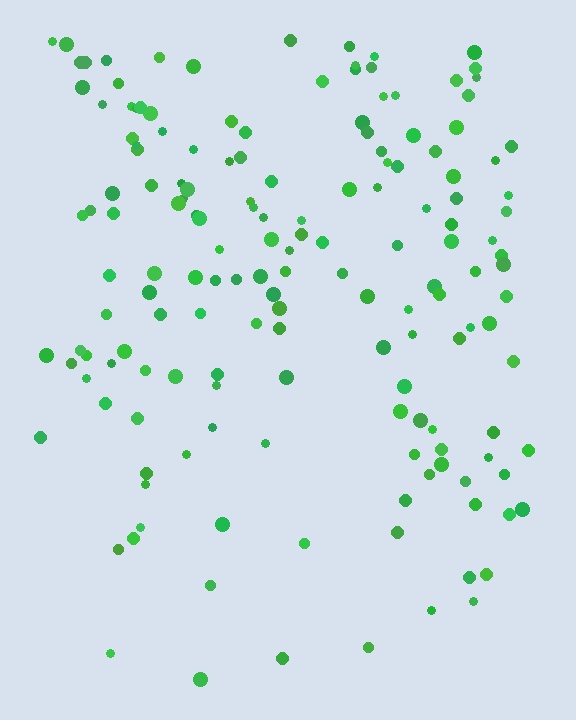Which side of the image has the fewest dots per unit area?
The bottom.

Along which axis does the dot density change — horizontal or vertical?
Vertical.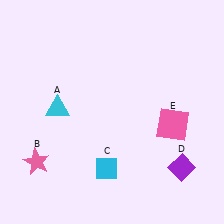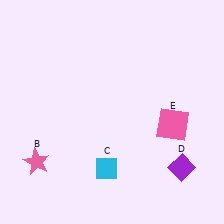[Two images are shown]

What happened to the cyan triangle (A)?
The cyan triangle (A) was removed in Image 2. It was in the top-left area of Image 1.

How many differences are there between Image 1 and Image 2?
There is 1 difference between the two images.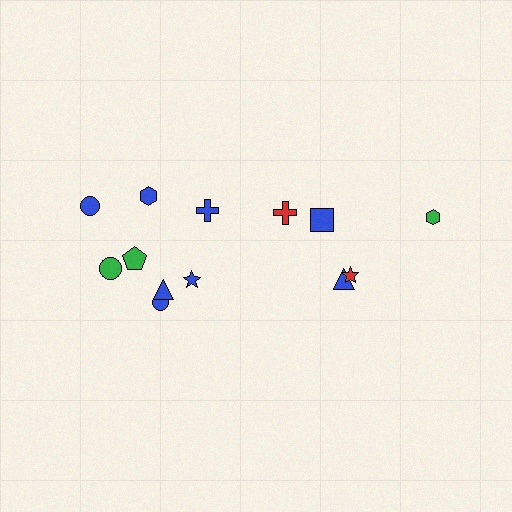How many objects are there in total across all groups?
There are 13 objects.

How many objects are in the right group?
There are 5 objects.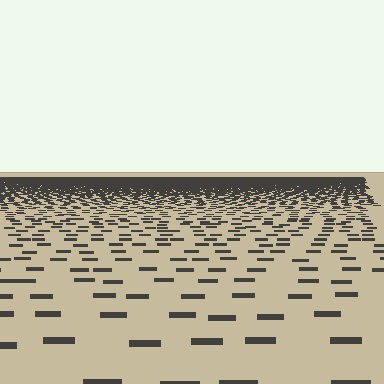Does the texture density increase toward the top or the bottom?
Density increases toward the top.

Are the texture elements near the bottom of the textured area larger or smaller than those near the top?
Larger. Near the bottom, elements are closer to the viewer and appear at a bigger on-screen size.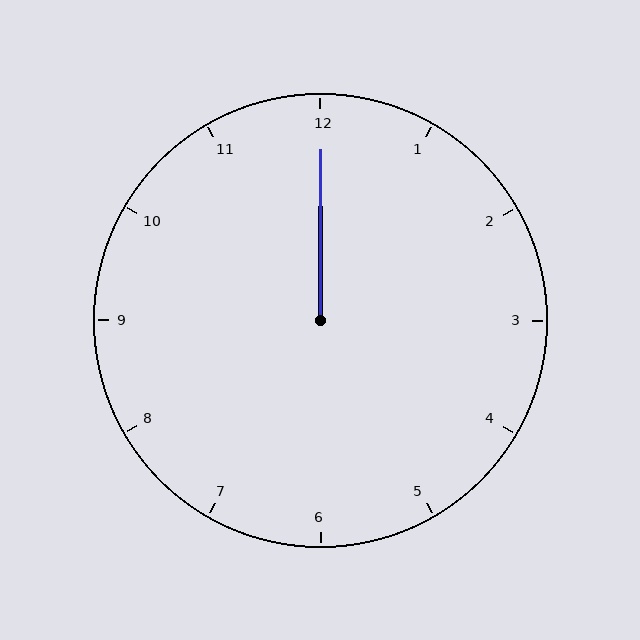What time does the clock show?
12:00.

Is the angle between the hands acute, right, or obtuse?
It is acute.